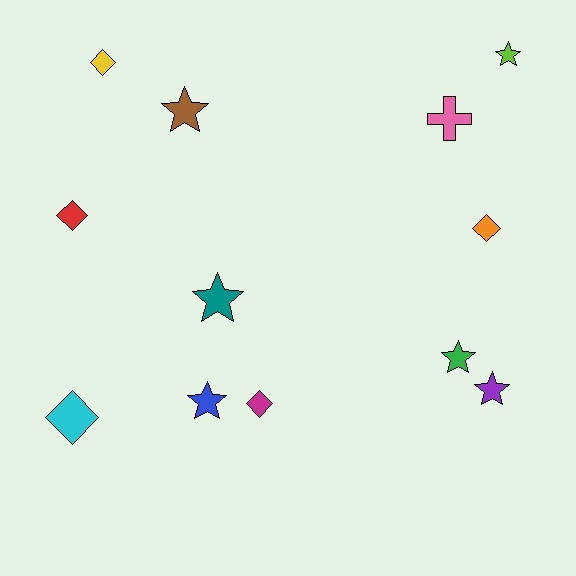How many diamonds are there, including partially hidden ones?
There are 5 diamonds.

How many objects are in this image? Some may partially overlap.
There are 12 objects.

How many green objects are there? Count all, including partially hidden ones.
There is 1 green object.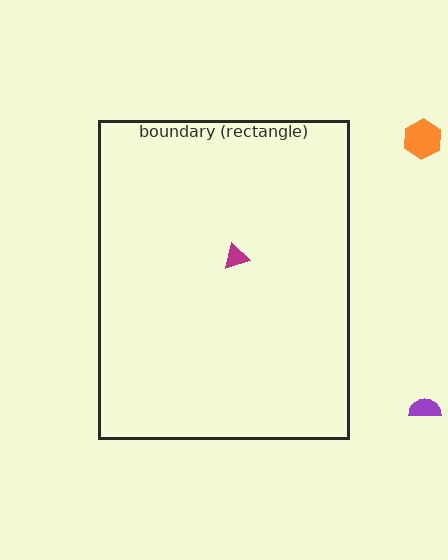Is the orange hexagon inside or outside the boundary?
Outside.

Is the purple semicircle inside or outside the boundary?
Outside.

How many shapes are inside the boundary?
1 inside, 2 outside.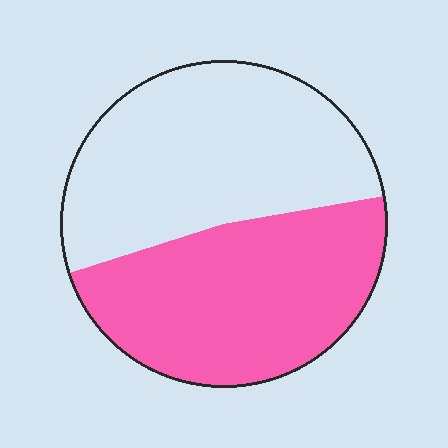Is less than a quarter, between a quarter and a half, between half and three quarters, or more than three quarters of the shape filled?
Between a quarter and a half.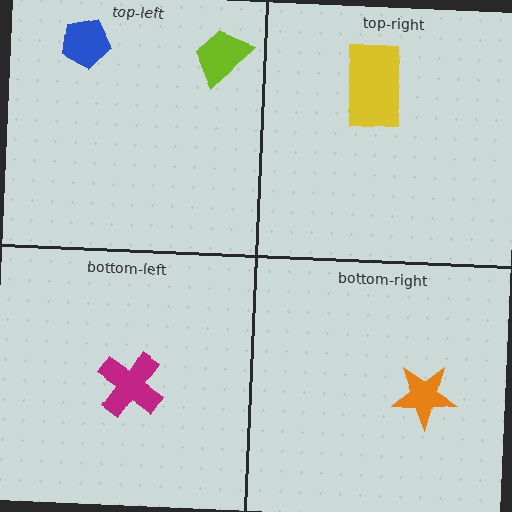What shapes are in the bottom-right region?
The orange star.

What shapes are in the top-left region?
The blue pentagon, the lime trapezoid.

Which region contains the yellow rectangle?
The top-right region.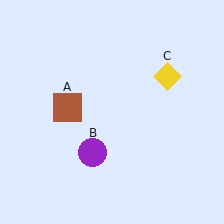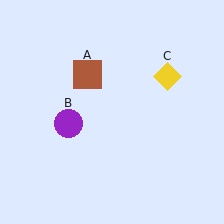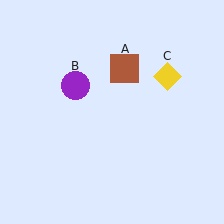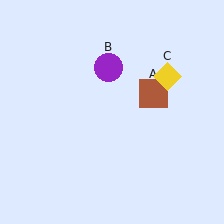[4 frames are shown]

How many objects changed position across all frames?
2 objects changed position: brown square (object A), purple circle (object B).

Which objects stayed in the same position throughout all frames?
Yellow diamond (object C) remained stationary.